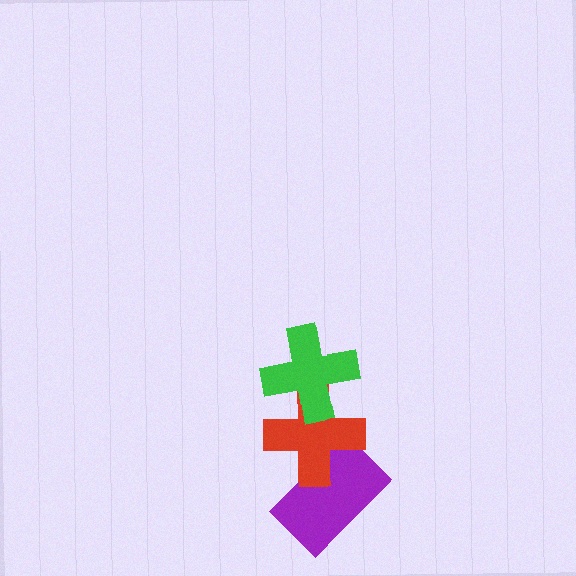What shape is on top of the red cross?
The green cross is on top of the red cross.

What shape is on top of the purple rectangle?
The red cross is on top of the purple rectangle.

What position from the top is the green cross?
The green cross is 1st from the top.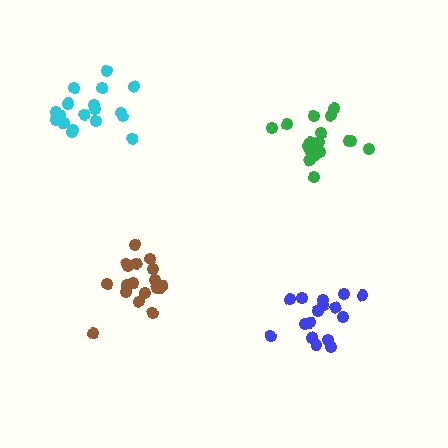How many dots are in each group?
Group 1: 16 dots, Group 2: 18 dots, Group 3: 18 dots, Group 4: 19 dots (71 total).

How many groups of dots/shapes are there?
There are 4 groups.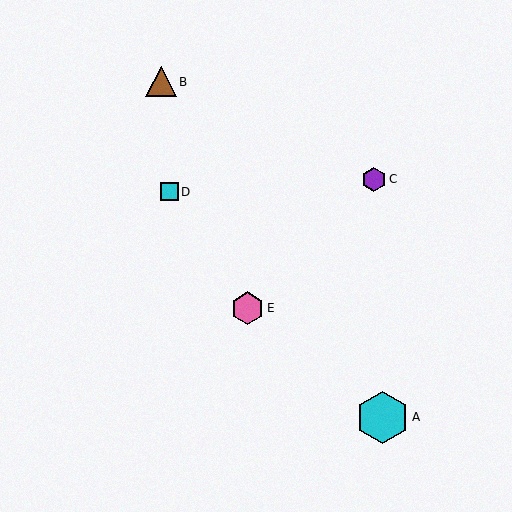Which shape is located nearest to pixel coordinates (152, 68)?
The brown triangle (labeled B) at (161, 82) is nearest to that location.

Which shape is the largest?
The cyan hexagon (labeled A) is the largest.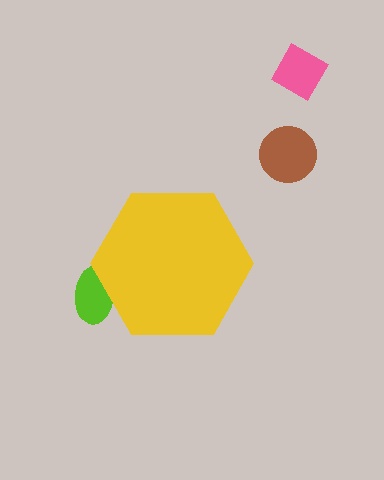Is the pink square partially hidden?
No, the pink square is fully visible.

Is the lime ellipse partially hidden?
Yes, the lime ellipse is partially hidden behind the yellow hexagon.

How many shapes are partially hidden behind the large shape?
1 shape is partially hidden.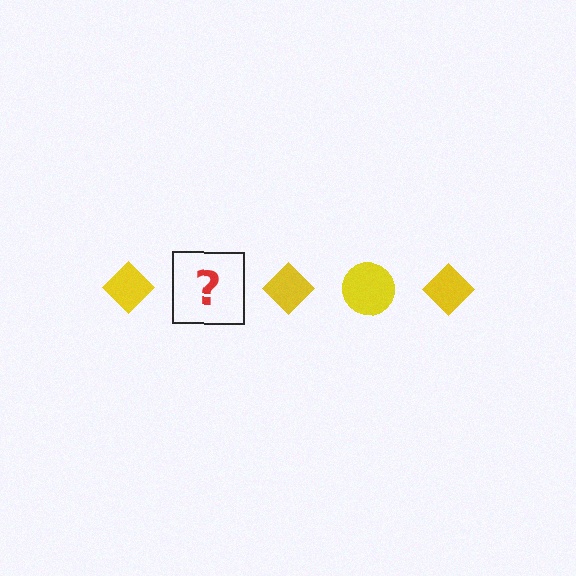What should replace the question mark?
The question mark should be replaced with a yellow circle.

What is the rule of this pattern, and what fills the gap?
The rule is that the pattern cycles through diamond, circle shapes in yellow. The gap should be filled with a yellow circle.